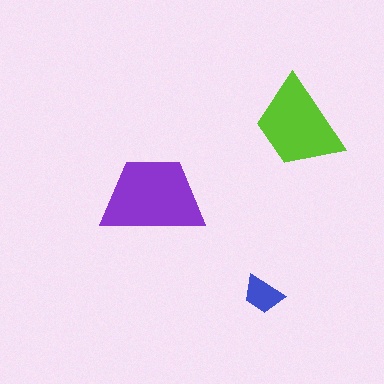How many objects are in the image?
There are 3 objects in the image.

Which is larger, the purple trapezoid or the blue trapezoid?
The purple one.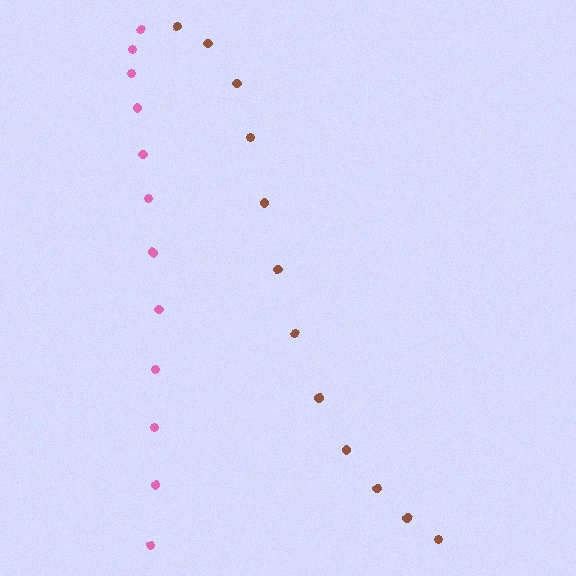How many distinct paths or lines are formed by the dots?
There are 2 distinct paths.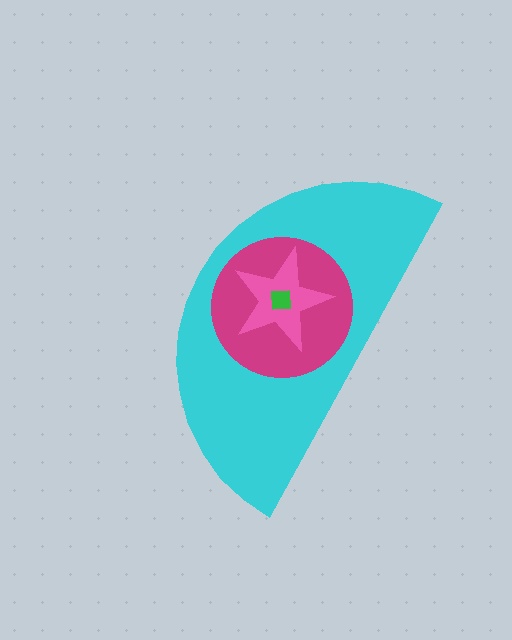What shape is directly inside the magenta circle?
The pink star.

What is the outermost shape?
The cyan semicircle.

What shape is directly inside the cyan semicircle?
The magenta circle.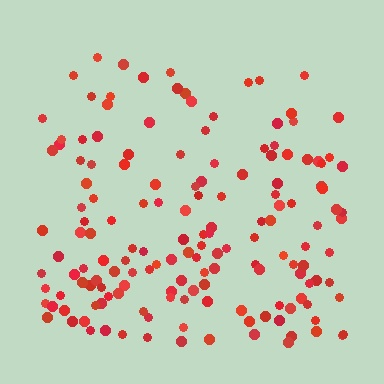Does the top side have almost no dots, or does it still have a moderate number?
Still a moderate number, just noticeably fewer than the bottom.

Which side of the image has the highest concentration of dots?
The bottom.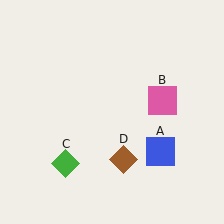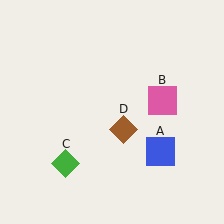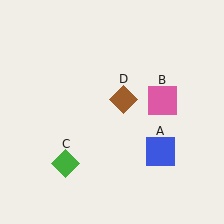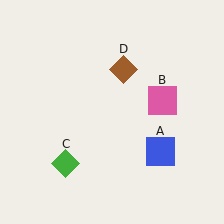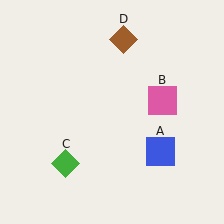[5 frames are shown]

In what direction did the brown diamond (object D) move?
The brown diamond (object D) moved up.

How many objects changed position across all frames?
1 object changed position: brown diamond (object D).